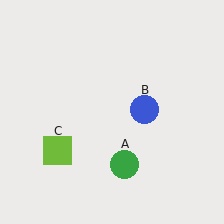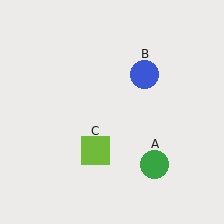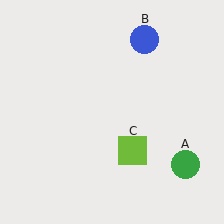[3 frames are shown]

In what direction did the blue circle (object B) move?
The blue circle (object B) moved up.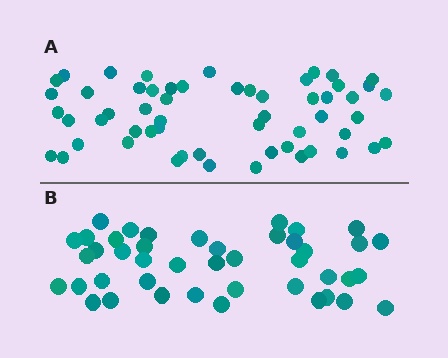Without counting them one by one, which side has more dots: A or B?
Region A (the top region) has more dots.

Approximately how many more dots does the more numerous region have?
Region A has approximately 15 more dots than region B.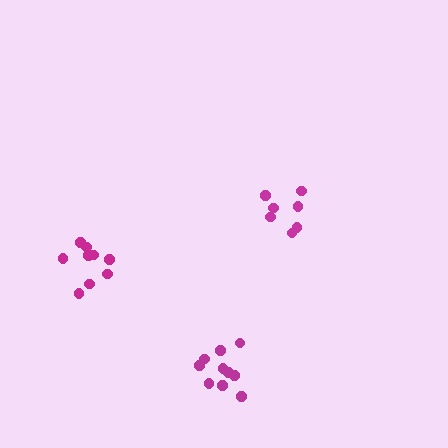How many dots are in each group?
Group 1: 7 dots, Group 2: 9 dots, Group 3: 10 dots (26 total).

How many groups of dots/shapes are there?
There are 3 groups.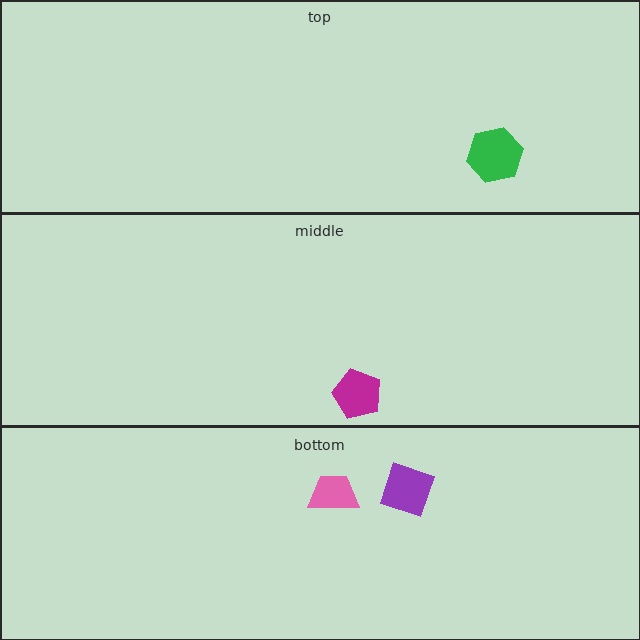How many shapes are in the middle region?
1.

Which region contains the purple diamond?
The bottom region.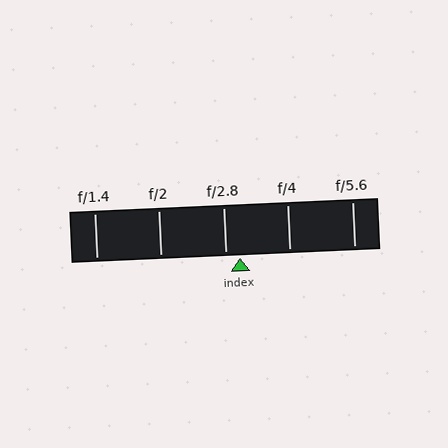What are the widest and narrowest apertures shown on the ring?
The widest aperture shown is f/1.4 and the narrowest is f/5.6.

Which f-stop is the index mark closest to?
The index mark is closest to f/2.8.